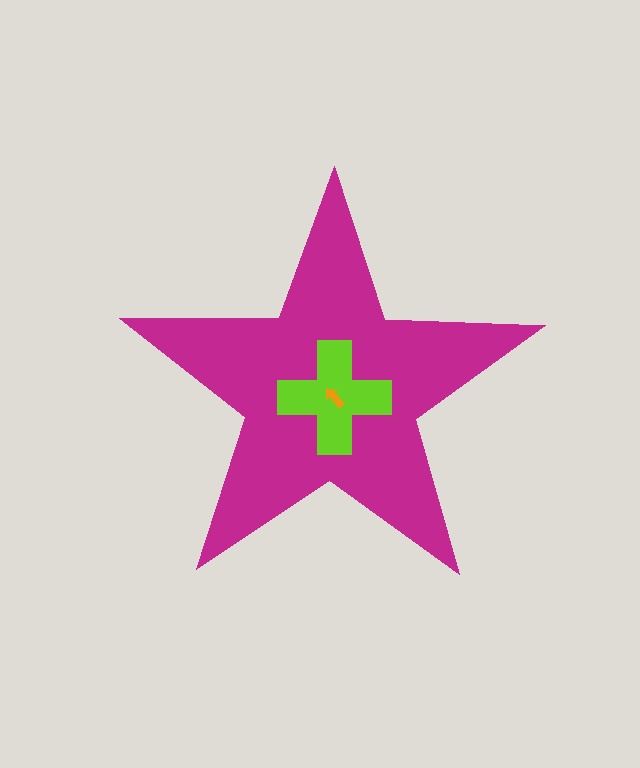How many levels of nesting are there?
3.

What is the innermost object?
The orange arrow.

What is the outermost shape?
The magenta star.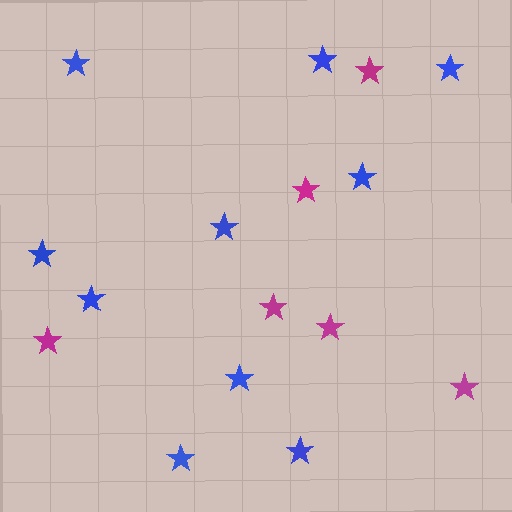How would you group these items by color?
There are 2 groups: one group of blue stars (10) and one group of magenta stars (6).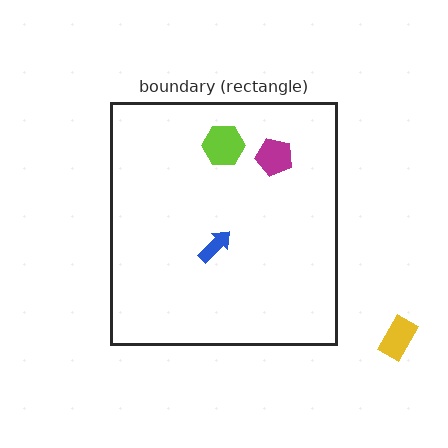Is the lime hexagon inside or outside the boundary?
Inside.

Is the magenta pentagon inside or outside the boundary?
Inside.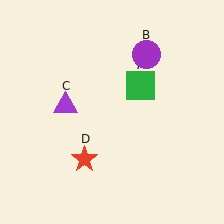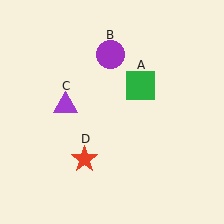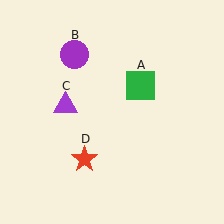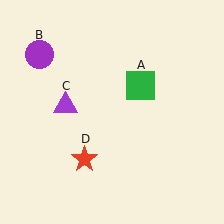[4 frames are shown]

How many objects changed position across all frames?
1 object changed position: purple circle (object B).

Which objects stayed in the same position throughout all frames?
Green square (object A) and purple triangle (object C) and red star (object D) remained stationary.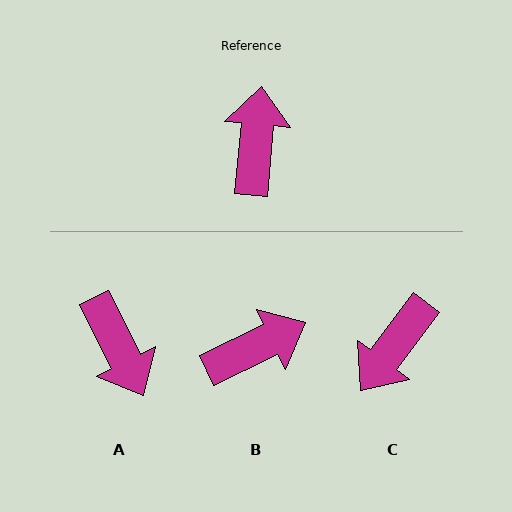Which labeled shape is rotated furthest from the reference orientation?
C, about 149 degrees away.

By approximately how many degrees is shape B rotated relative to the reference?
Approximately 59 degrees clockwise.